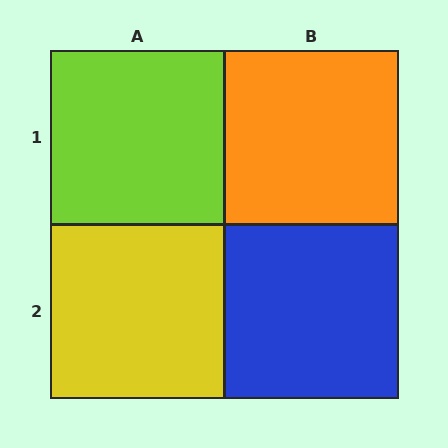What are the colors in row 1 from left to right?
Lime, orange.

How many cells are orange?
1 cell is orange.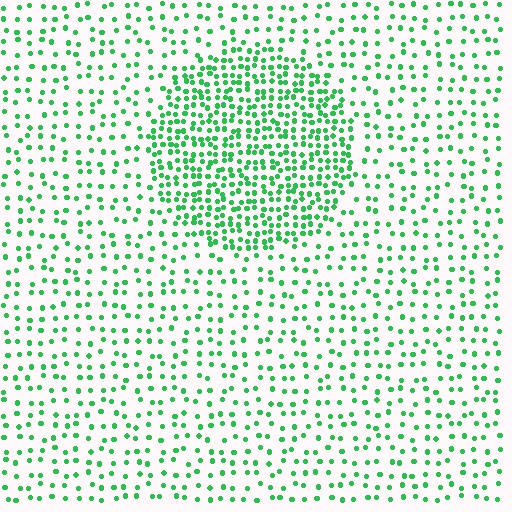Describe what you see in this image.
The image contains small green elements arranged at two different densities. A circle-shaped region is visible where the elements are more densely packed than the surrounding area.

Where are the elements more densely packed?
The elements are more densely packed inside the circle boundary.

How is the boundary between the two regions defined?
The boundary is defined by a change in element density (approximately 2.3x ratio). All elements are the same color, size, and shape.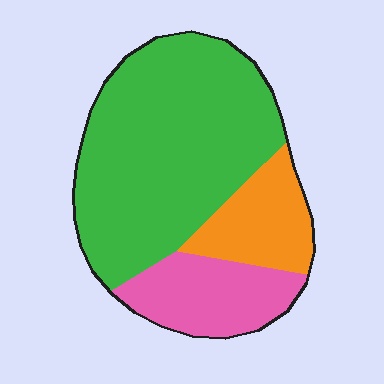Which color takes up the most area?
Green, at roughly 65%.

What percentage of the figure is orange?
Orange takes up about one sixth (1/6) of the figure.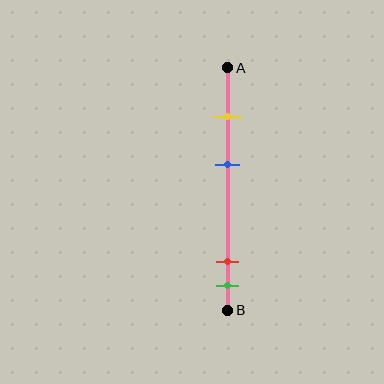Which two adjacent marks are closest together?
The red and green marks are the closest adjacent pair.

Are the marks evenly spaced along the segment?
No, the marks are not evenly spaced.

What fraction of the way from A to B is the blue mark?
The blue mark is approximately 40% (0.4) of the way from A to B.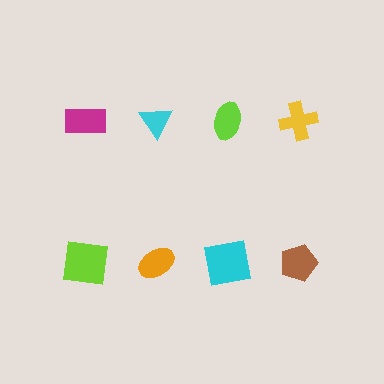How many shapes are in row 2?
4 shapes.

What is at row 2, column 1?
A lime square.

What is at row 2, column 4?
A brown pentagon.